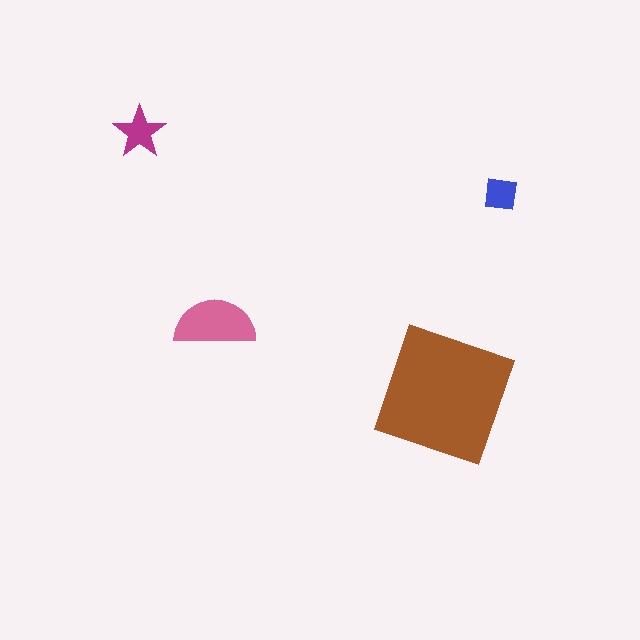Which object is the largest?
The brown square.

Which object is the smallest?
The blue square.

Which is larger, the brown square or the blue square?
The brown square.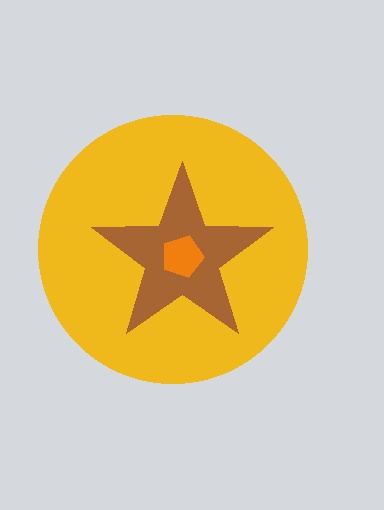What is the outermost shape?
The yellow circle.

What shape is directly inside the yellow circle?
The brown star.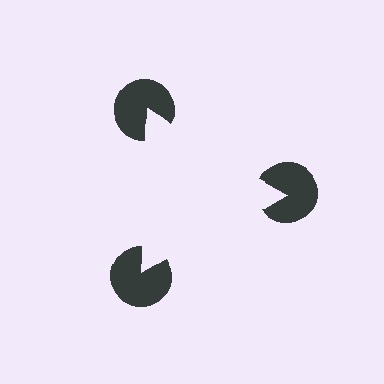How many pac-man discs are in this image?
There are 3 — one at each vertex of the illusory triangle.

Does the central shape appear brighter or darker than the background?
It typically appears slightly brighter than the background, even though no actual brightness change is drawn.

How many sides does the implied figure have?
3 sides.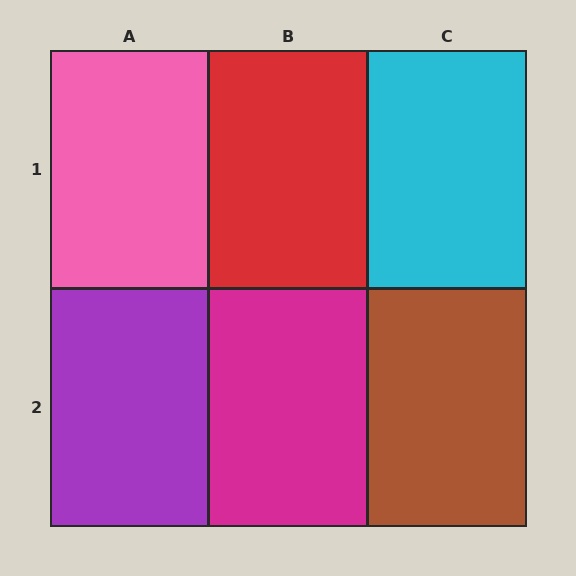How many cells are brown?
1 cell is brown.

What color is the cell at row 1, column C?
Cyan.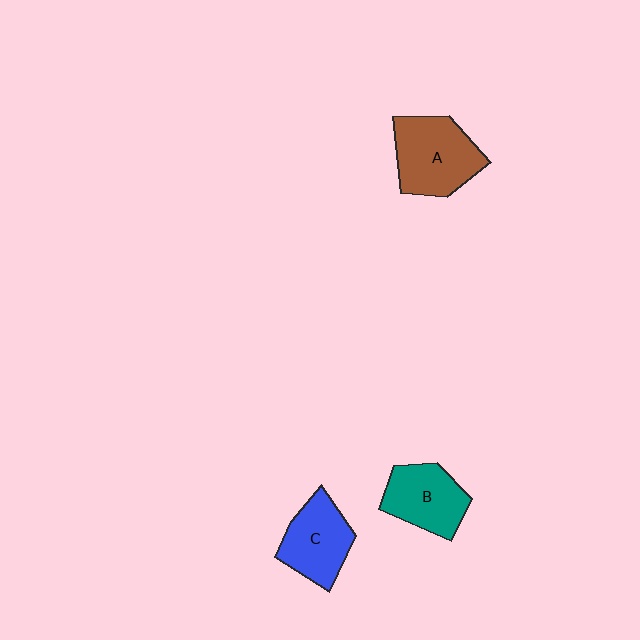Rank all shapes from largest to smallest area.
From largest to smallest: A (brown), C (blue), B (teal).